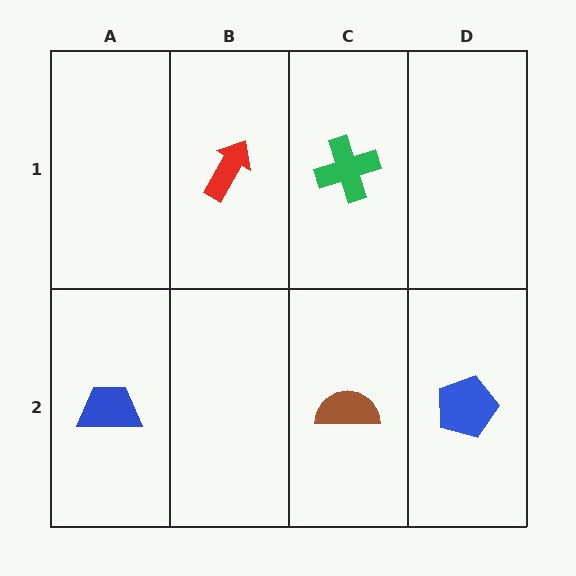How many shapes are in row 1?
2 shapes.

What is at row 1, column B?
A red arrow.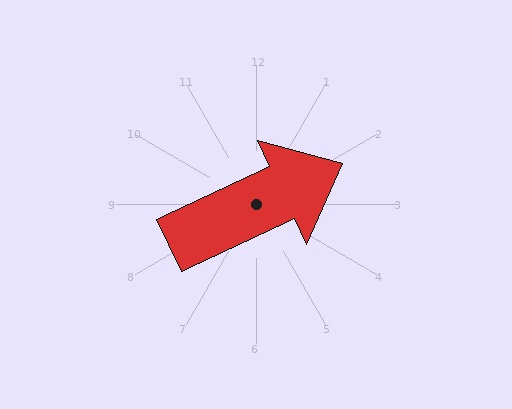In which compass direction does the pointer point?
Northeast.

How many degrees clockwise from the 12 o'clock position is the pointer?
Approximately 65 degrees.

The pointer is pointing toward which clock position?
Roughly 2 o'clock.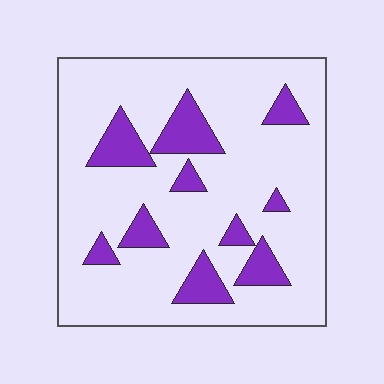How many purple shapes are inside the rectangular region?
10.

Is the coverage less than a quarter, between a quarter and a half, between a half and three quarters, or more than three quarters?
Less than a quarter.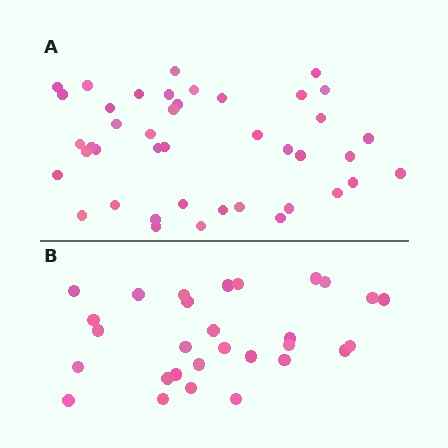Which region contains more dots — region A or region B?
Region A (the top region) has more dots.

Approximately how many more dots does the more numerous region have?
Region A has approximately 15 more dots than region B.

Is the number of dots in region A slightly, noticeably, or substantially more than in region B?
Region A has noticeably more, but not dramatically so. The ratio is roughly 1.4 to 1.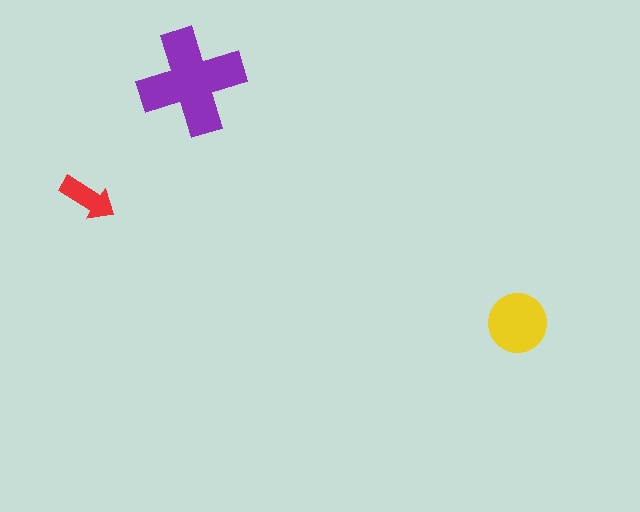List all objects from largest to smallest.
The purple cross, the yellow circle, the red arrow.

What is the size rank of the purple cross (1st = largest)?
1st.